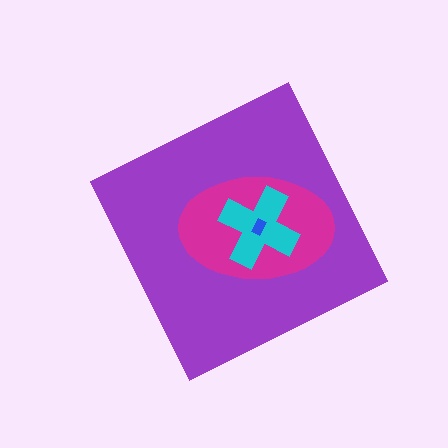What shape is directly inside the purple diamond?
The magenta ellipse.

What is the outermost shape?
The purple diamond.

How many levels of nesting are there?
4.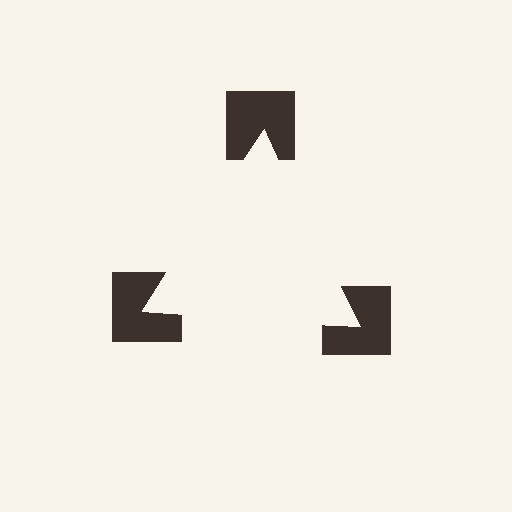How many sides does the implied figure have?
3 sides.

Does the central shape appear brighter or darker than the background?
It typically appears slightly brighter than the background, even though no actual brightness change is drawn.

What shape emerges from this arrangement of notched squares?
An illusory triangle — its edges are inferred from the aligned wedge cuts in the notched squares, not physically drawn.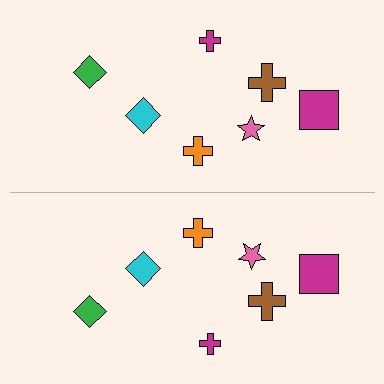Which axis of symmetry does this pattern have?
The pattern has a horizontal axis of symmetry running through the center of the image.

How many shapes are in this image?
There are 14 shapes in this image.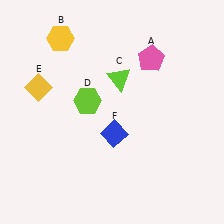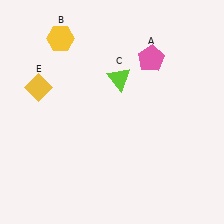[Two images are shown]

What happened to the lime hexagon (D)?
The lime hexagon (D) was removed in Image 2. It was in the top-left area of Image 1.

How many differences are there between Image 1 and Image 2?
There are 2 differences between the two images.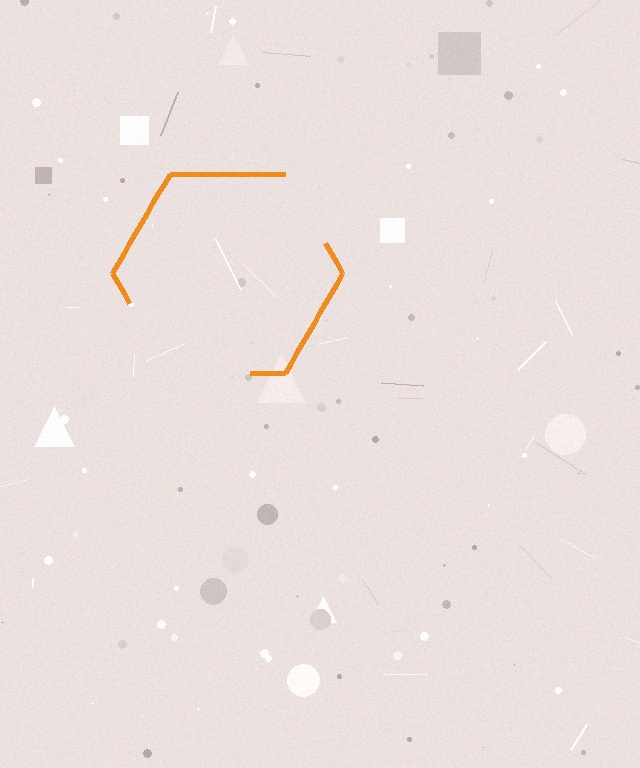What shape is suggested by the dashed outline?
The dashed outline suggests a hexagon.